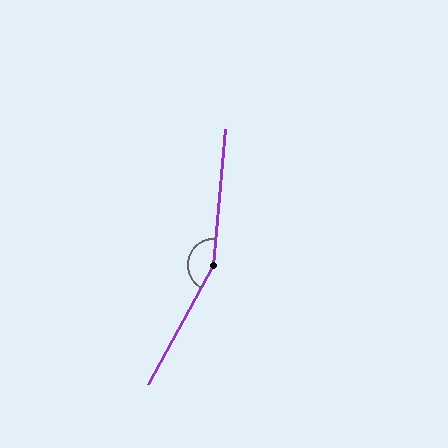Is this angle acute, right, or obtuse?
It is obtuse.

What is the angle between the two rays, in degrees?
Approximately 156 degrees.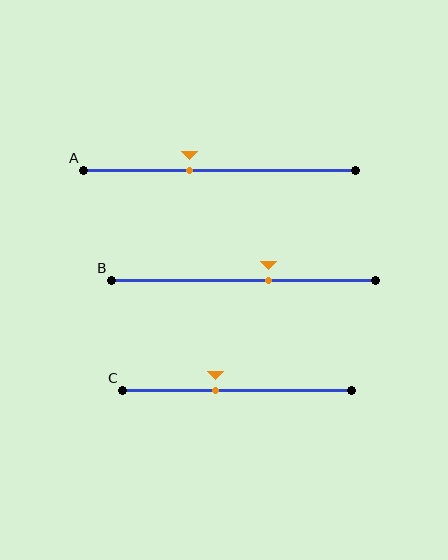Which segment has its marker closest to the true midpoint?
Segment B has its marker closest to the true midpoint.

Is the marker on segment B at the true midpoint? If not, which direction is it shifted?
No, the marker on segment B is shifted to the right by about 9% of the segment length.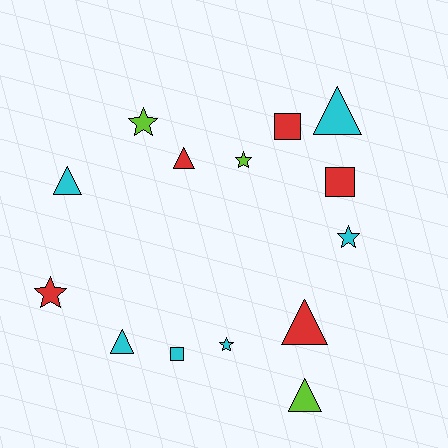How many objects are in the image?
There are 14 objects.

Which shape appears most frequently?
Triangle, with 6 objects.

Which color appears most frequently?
Cyan, with 6 objects.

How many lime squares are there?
There are no lime squares.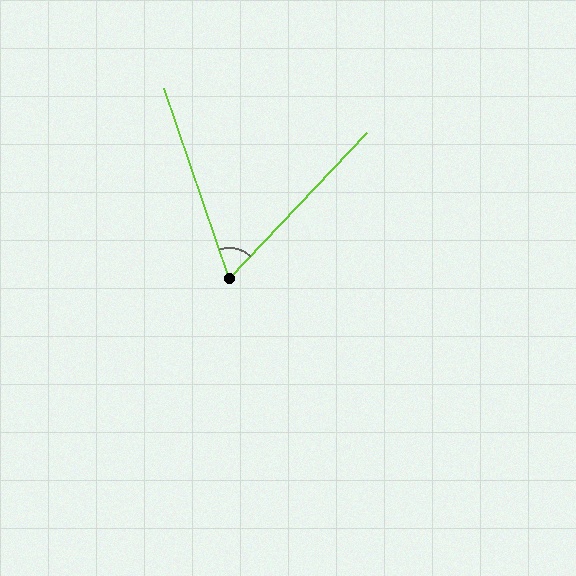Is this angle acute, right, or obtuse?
It is acute.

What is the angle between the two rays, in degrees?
Approximately 63 degrees.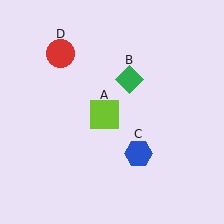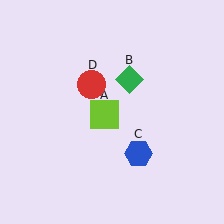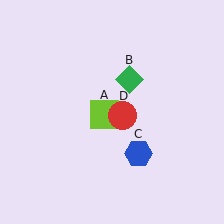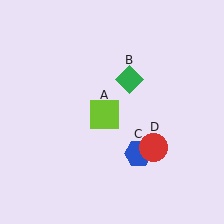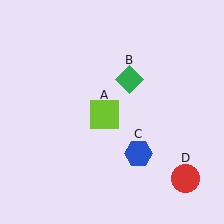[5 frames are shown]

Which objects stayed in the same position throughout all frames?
Lime square (object A) and green diamond (object B) and blue hexagon (object C) remained stationary.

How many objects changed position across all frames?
1 object changed position: red circle (object D).